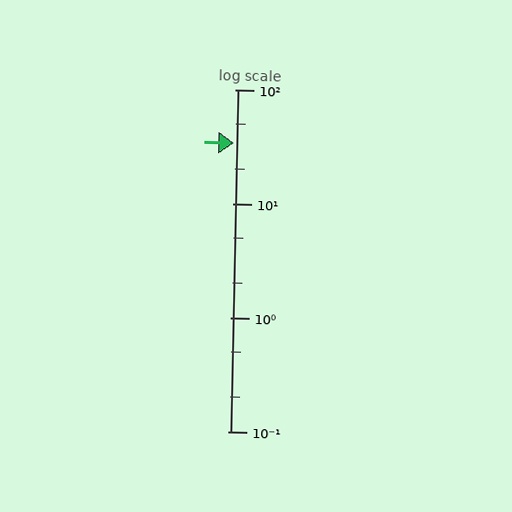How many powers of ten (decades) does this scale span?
The scale spans 3 decades, from 0.1 to 100.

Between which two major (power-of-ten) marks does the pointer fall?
The pointer is between 10 and 100.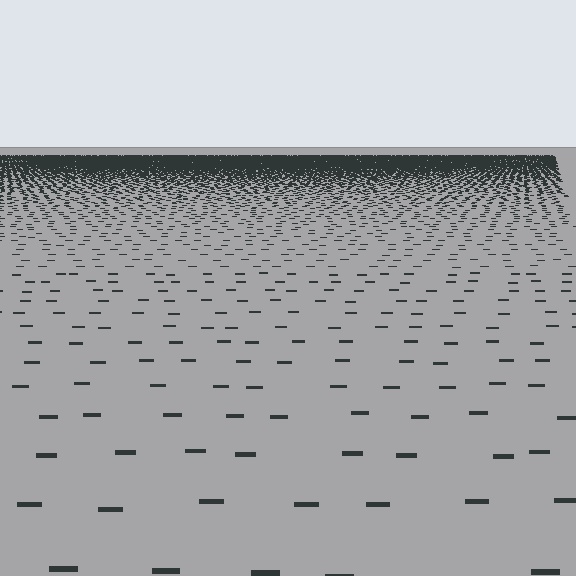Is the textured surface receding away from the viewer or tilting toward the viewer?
The surface is receding away from the viewer. Texture elements get smaller and denser toward the top.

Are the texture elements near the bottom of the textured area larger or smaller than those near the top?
Larger. Near the bottom, elements are closer to the viewer and appear at a bigger on-screen size.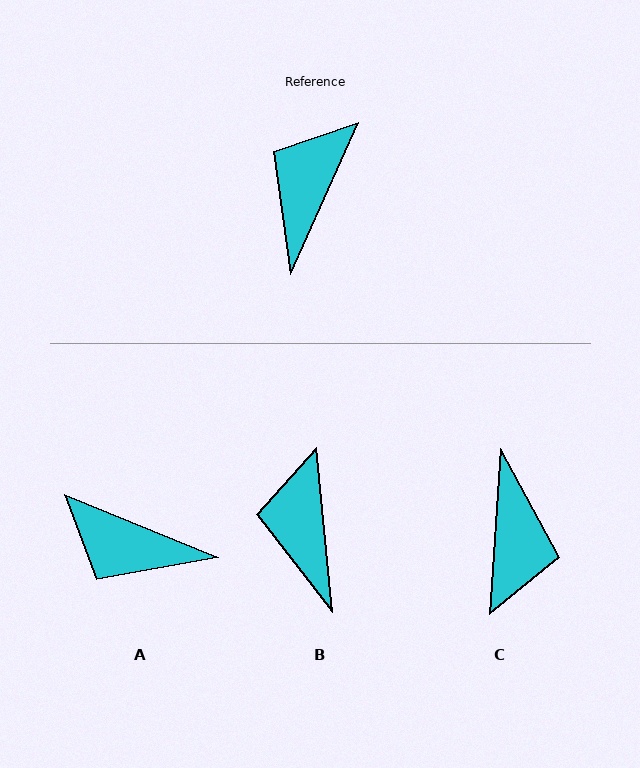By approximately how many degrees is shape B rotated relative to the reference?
Approximately 30 degrees counter-clockwise.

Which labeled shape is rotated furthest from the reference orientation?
C, about 160 degrees away.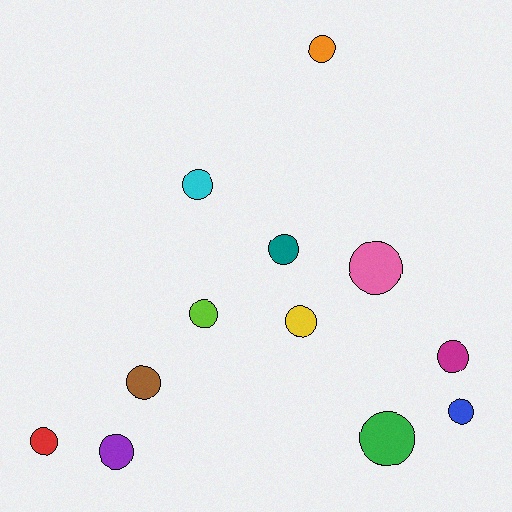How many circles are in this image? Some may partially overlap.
There are 12 circles.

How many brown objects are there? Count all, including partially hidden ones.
There is 1 brown object.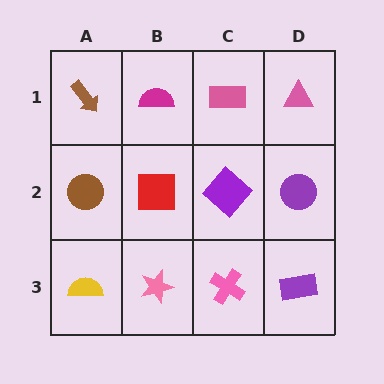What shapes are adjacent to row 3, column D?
A purple circle (row 2, column D), a pink cross (row 3, column C).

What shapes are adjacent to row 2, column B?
A magenta semicircle (row 1, column B), a pink star (row 3, column B), a brown circle (row 2, column A), a purple diamond (row 2, column C).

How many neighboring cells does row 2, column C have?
4.